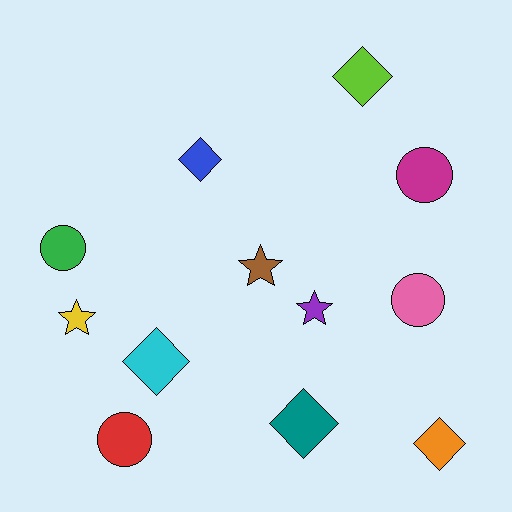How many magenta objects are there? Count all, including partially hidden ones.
There is 1 magenta object.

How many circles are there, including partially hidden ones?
There are 4 circles.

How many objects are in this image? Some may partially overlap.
There are 12 objects.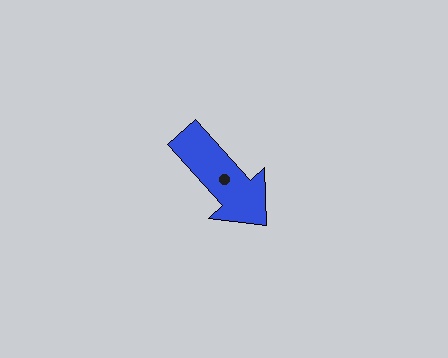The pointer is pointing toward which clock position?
Roughly 5 o'clock.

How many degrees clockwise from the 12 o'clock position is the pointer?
Approximately 138 degrees.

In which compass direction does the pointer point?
Southeast.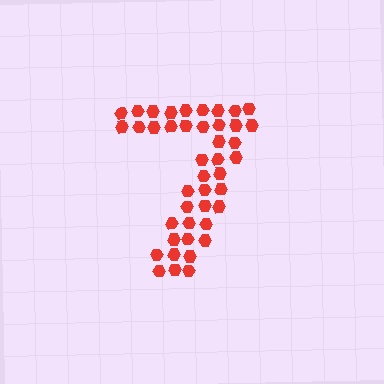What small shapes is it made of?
It is made of small hexagons.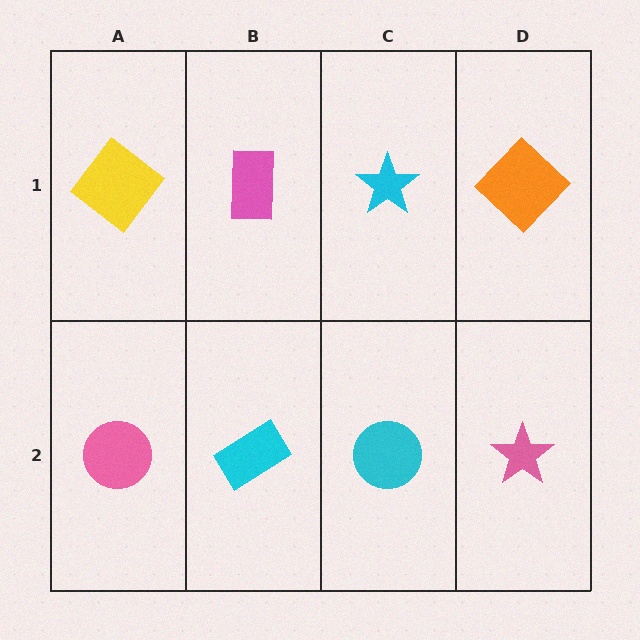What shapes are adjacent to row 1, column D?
A pink star (row 2, column D), a cyan star (row 1, column C).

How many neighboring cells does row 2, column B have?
3.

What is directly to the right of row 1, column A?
A pink rectangle.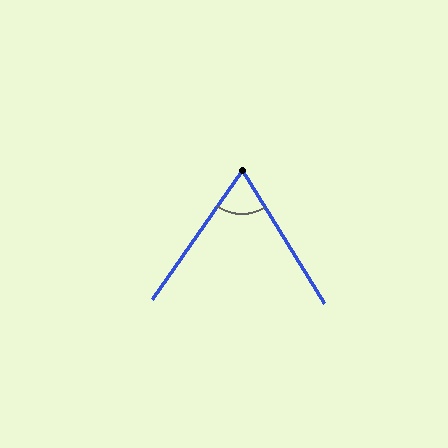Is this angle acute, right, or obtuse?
It is acute.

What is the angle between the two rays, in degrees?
Approximately 67 degrees.